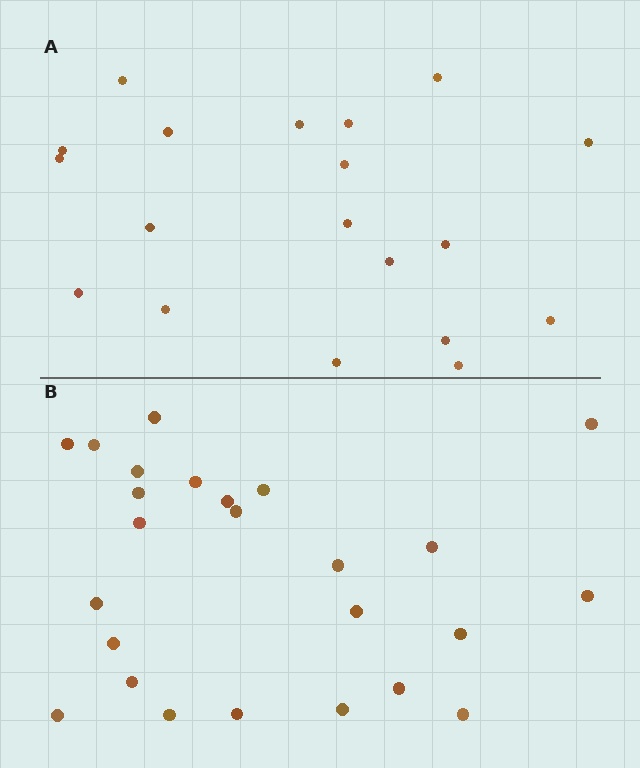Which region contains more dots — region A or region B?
Region B (the bottom region) has more dots.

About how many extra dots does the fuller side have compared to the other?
Region B has about 6 more dots than region A.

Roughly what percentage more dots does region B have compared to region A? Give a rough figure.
About 30% more.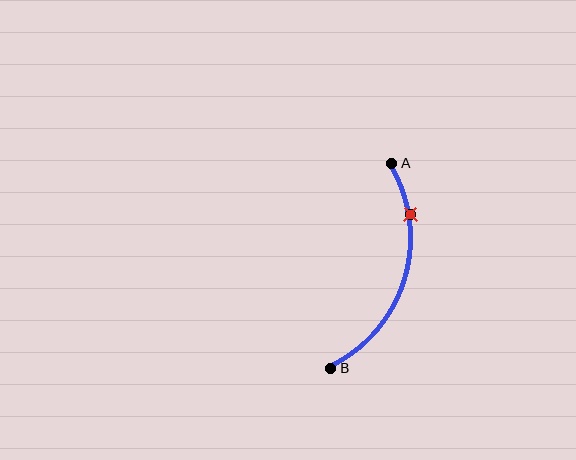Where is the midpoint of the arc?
The arc midpoint is the point on the curve farthest from the straight line joining A and B. It sits to the right of that line.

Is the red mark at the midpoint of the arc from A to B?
No. The red mark lies on the arc but is closer to endpoint A. The arc midpoint would be at the point on the curve equidistant along the arc from both A and B.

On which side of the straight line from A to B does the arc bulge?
The arc bulges to the right of the straight line connecting A and B.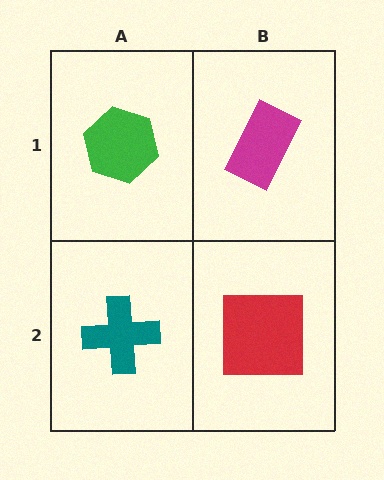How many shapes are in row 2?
2 shapes.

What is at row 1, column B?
A magenta rectangle.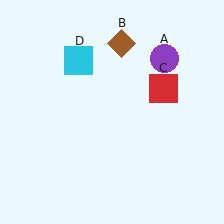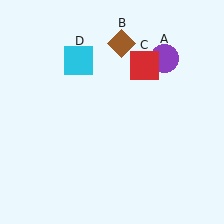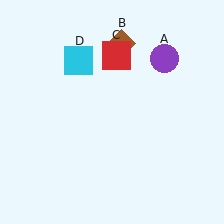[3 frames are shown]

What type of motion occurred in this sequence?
The red square (object C) rotated counterclockwise around the center of the scene.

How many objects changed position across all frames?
1 object changed position: red square (object C).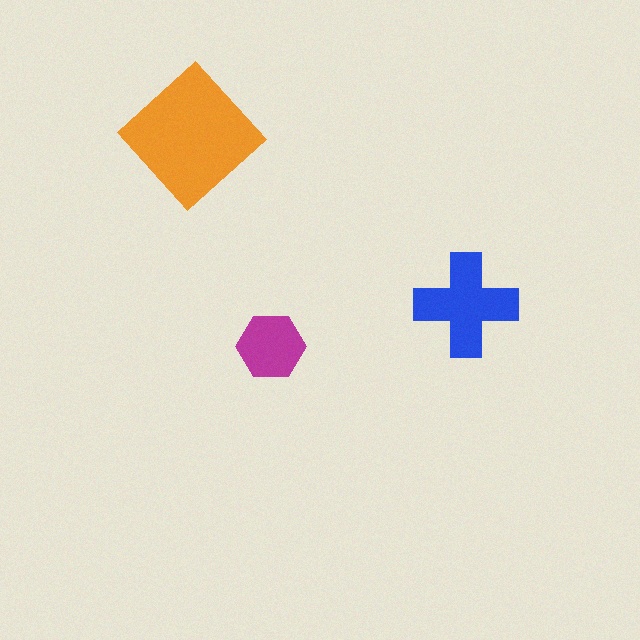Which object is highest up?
The orange diamond is topmost.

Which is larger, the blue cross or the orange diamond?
The orange diamond.